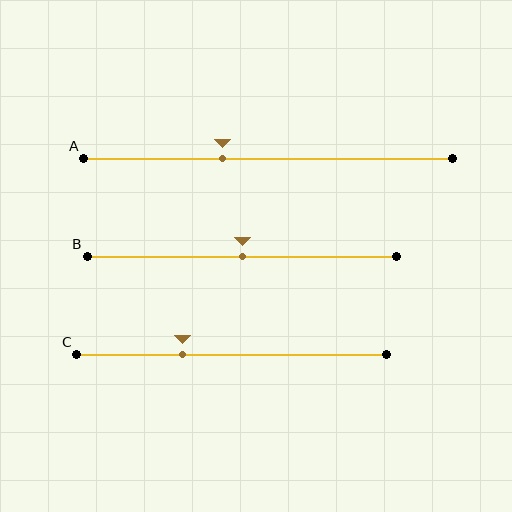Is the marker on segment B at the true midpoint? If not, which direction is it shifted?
Yes, the marker on segment B is at the true midpoint.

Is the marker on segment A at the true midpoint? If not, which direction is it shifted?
No, the marker on segment A is shifted to the left by about 12% of the segment length.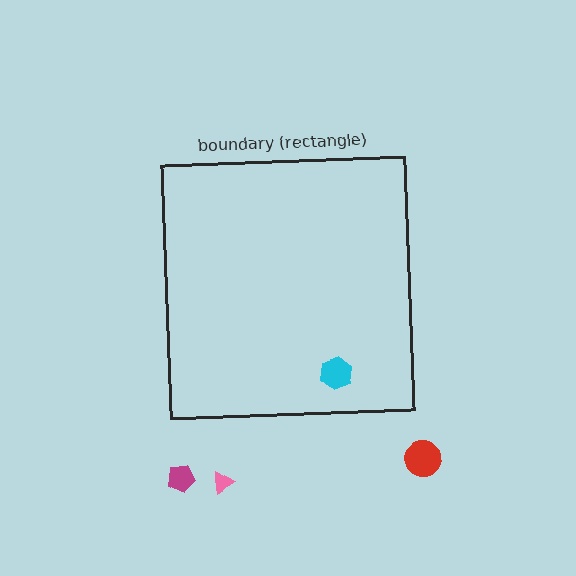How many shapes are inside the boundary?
1 inside, 3 outside.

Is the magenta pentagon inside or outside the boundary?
Outside.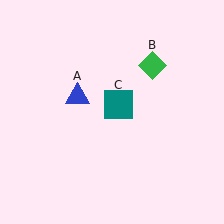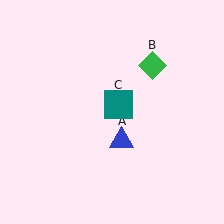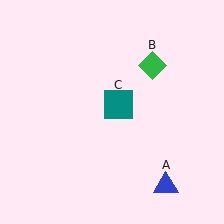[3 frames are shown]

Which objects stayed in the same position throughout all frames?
Green diamond (object B) and teal square (object C) remained stationary.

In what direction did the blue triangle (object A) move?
The blue triangle (object A) moved down and to the right.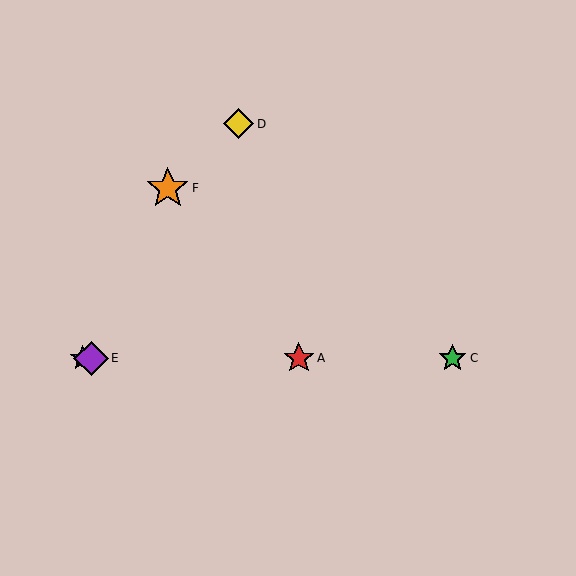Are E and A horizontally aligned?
Yes, both are at y≈358.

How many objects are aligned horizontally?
4 objects (A, B, C, E) are aligned horizontally.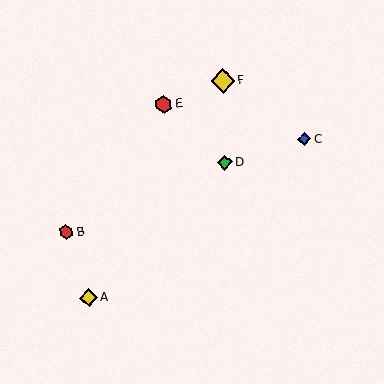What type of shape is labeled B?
Shape B is a red hexagon.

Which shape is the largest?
The yellow diamond (labeled F) is the largest.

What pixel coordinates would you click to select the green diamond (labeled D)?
Click at (225, 163) to select the green diamond D.